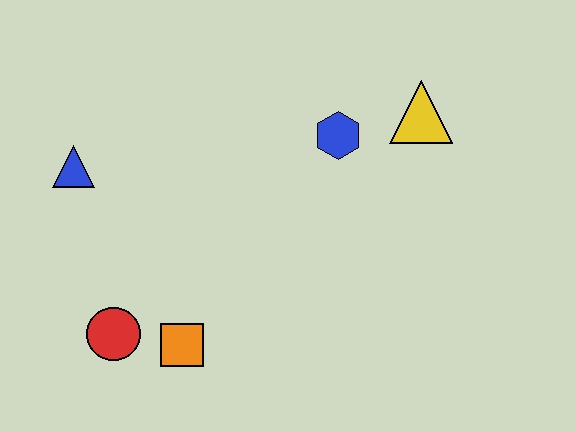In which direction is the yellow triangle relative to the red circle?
The yellow triangle is to the right of the red circle.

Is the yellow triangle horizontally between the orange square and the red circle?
No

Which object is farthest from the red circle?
The yellow triangle is farthest from the red circle.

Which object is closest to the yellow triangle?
The blue hexagon is closest to the yellow triangle.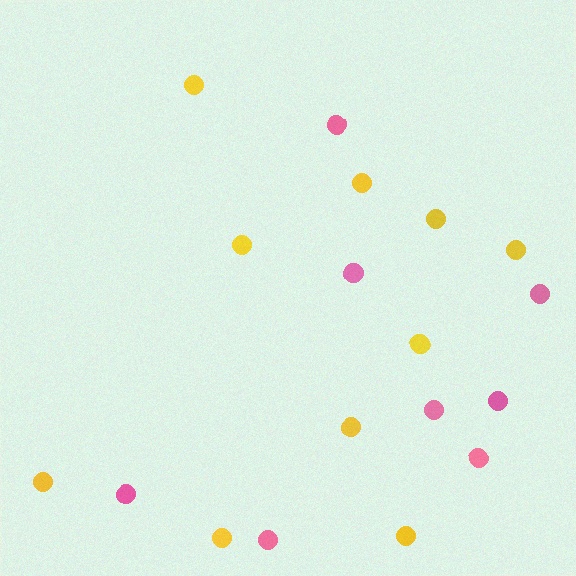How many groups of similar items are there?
There are 2 groups: one group of yellow circles (10) and one group of pink circles (8).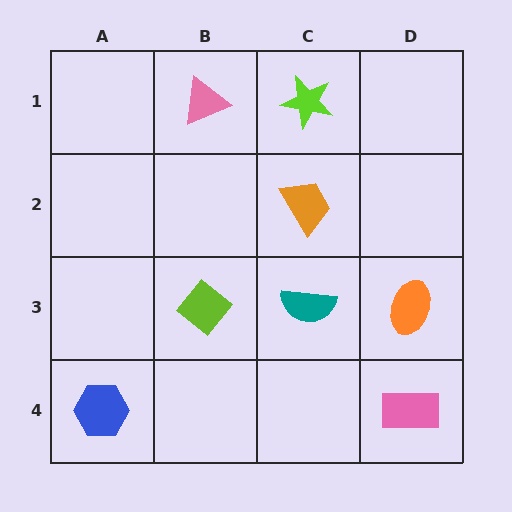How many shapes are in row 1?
2 shapes.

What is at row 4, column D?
A pink rectangle.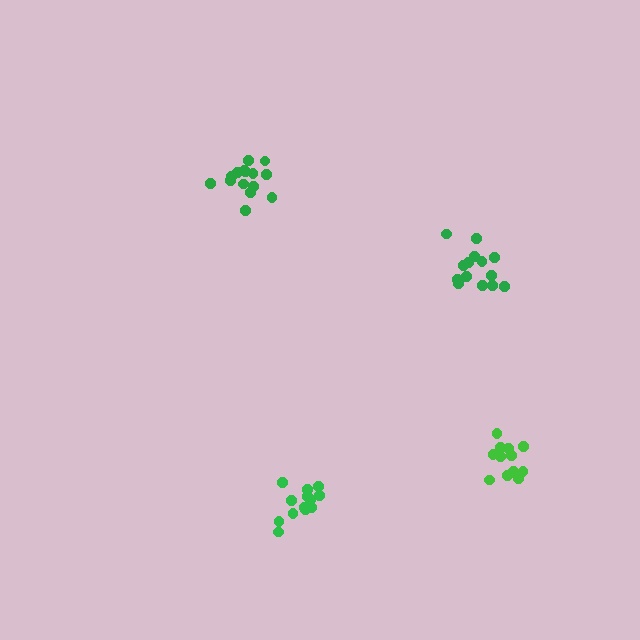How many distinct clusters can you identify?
There are 4 distinct clusters.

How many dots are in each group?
Group 1: 12 dots, Group 2: 14 dots, Group 3: 13 dots, Group 4: 15 dots (54 total).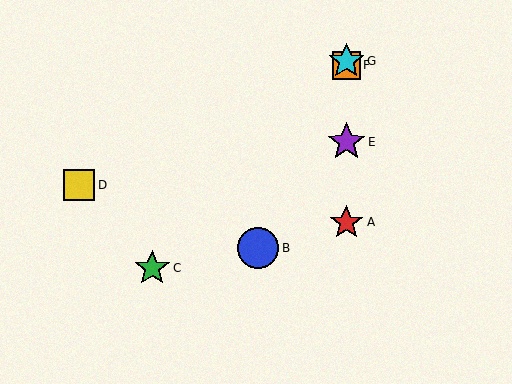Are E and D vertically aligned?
No, E is at x≈346 and D is at x≈79.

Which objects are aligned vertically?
Objects A, E, F, G are aligned vertically.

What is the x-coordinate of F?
Object F is at x≈346.